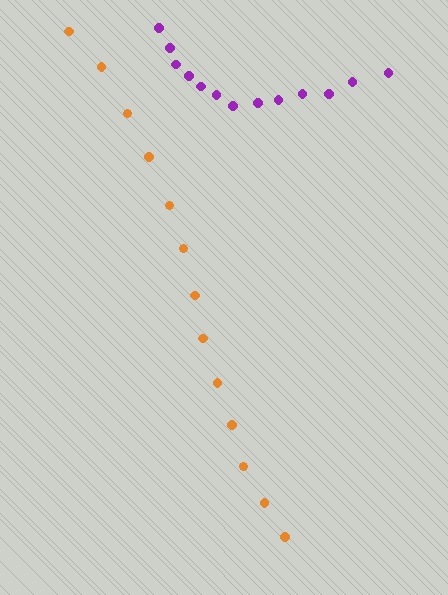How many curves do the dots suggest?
There are 2 distinct paths.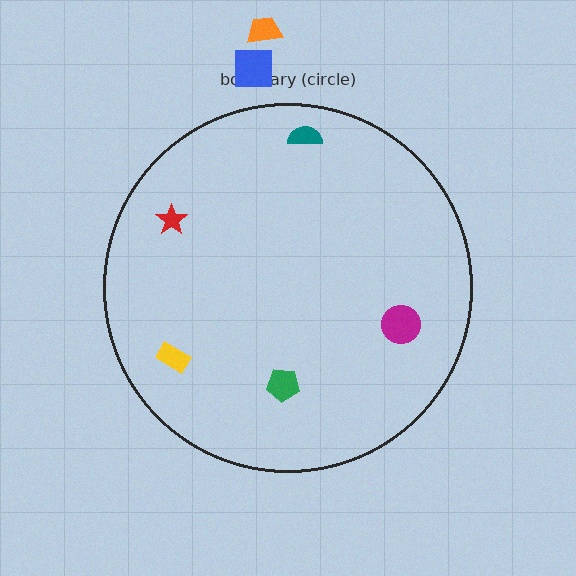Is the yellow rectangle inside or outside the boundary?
Inside.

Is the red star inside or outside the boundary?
Inside.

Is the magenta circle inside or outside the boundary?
Inside.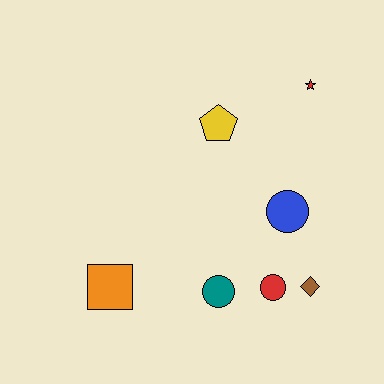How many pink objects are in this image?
There are no pink objects.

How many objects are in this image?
There are 7 objects.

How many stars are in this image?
There is 1 star.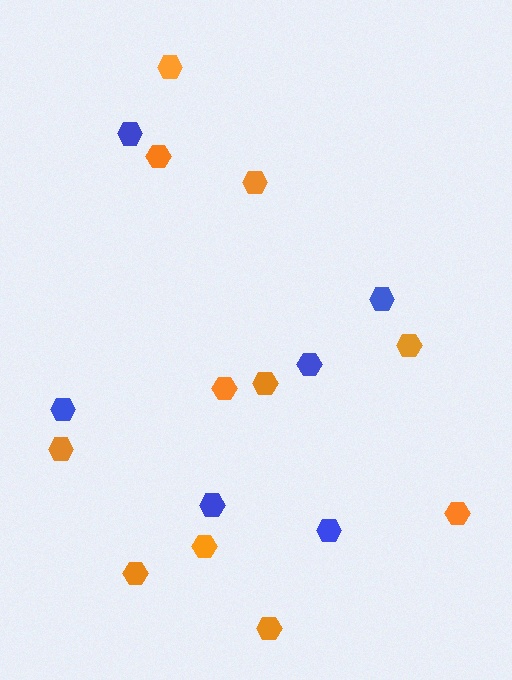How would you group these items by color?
There are 2 groups: one group of orange hexagons (11) and one group of blue hexagons (6).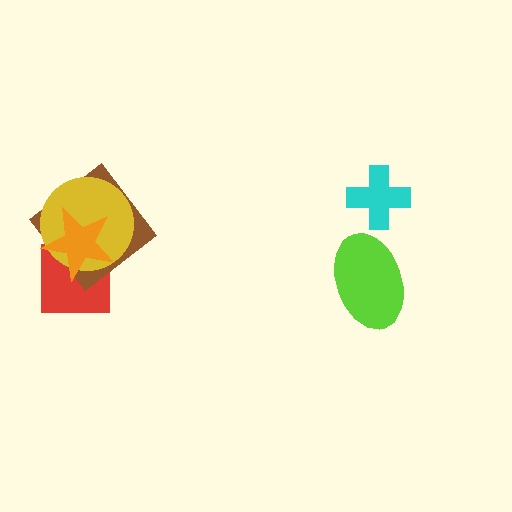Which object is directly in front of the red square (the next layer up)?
The brown diamond is directly in front of the red square.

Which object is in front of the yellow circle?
The orange star is in front of the yellow circle.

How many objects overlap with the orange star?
3 objects overlap with the orange star.